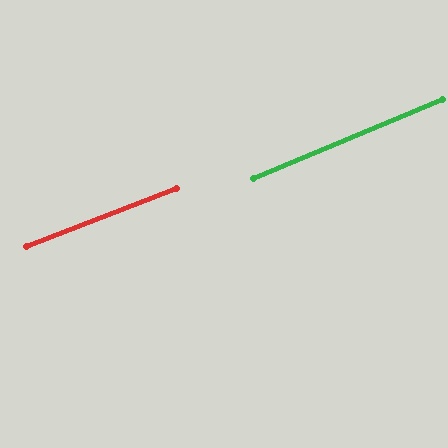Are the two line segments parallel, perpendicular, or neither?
Parallel — their directions differ by only 1.5°.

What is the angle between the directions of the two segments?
Approximately 2 degrees.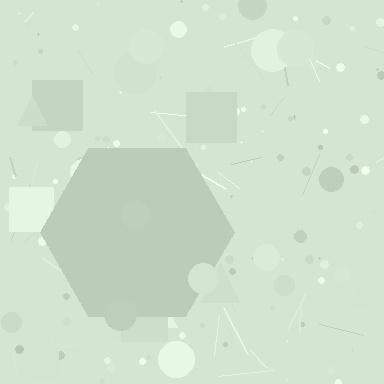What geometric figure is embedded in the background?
A hexagon is embedded in the background.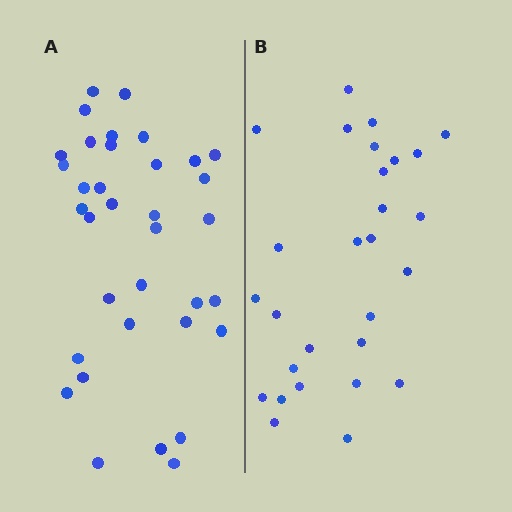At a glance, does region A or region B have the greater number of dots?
Region A (the left region) has more dots.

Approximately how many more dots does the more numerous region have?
Region A has roughly 8 or so more dots than region B.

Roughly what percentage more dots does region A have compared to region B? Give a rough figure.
About 25% more.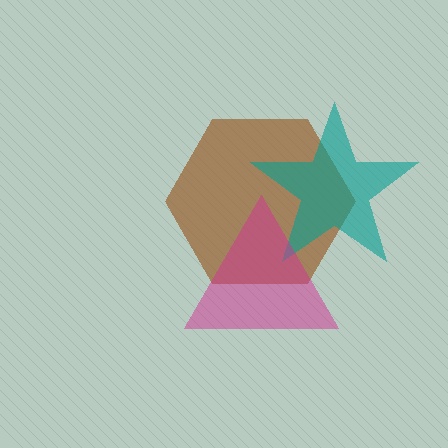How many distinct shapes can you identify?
There are 3 distinct shapes: a brown hexagon, a teal star, a magenta triangle.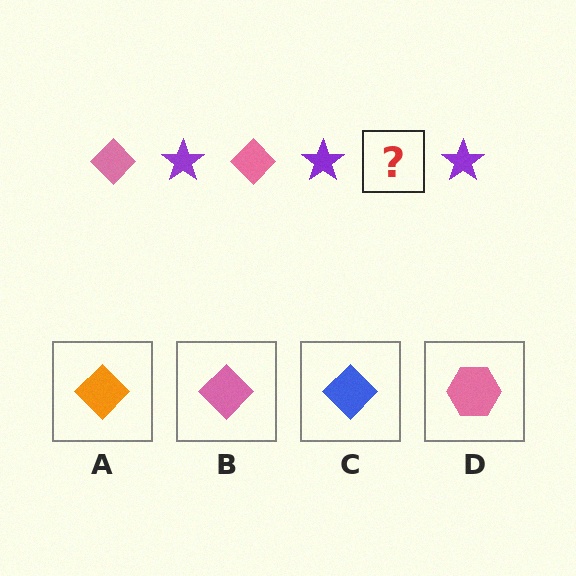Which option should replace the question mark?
Option B.